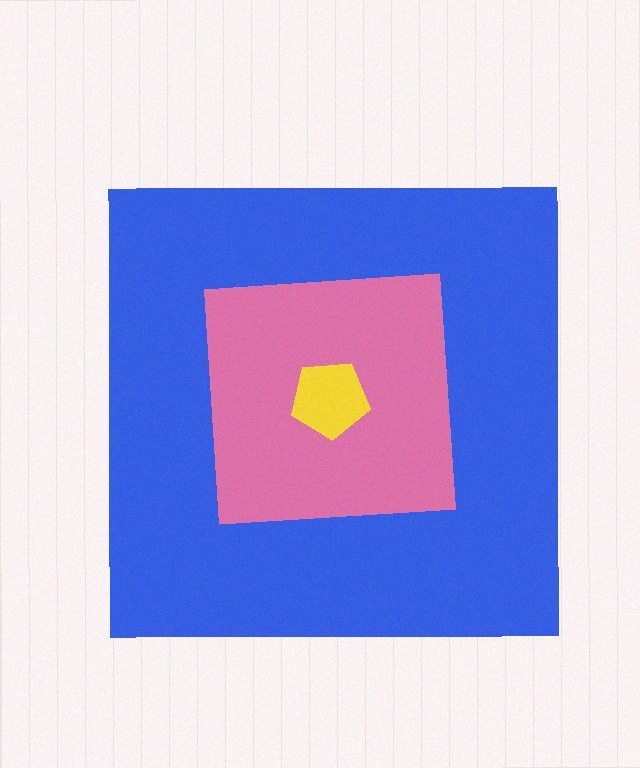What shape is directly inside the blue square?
The pink square.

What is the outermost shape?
The blue square.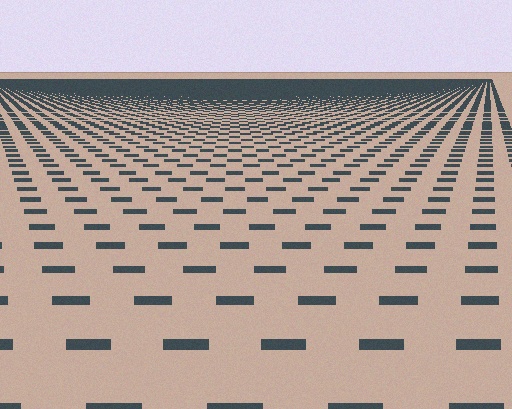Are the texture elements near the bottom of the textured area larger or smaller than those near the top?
Larger. Near the bottom, elements are closer to the viewer and appear at a bigger on-screen size.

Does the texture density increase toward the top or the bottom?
Density increases toward the top.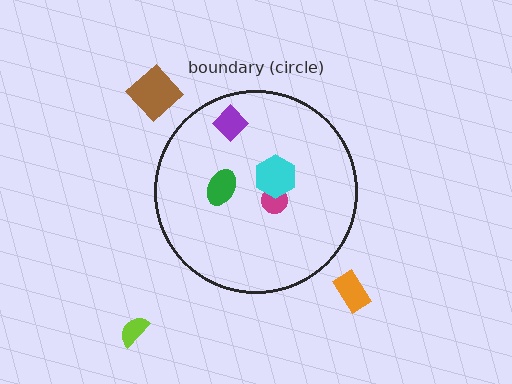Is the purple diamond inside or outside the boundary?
Inside.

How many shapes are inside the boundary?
4 inside, 3 outside.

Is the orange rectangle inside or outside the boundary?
Outside.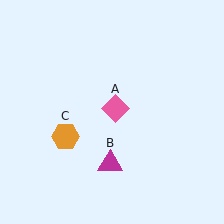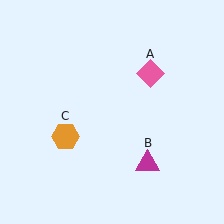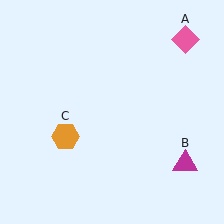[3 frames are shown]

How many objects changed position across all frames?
2 objects changed position: pink diamond (object A), magenta triangle (object B).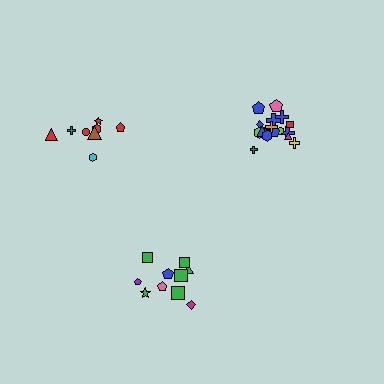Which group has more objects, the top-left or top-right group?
The top-right group.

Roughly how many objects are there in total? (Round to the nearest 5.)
Roughly 35 objects in total.